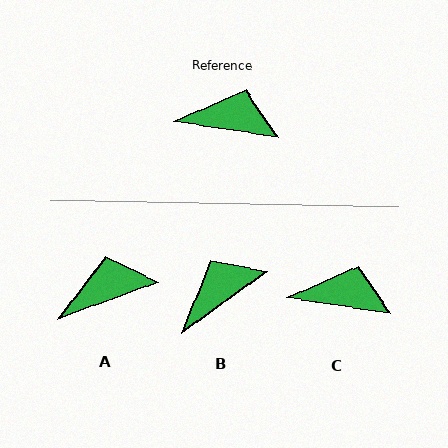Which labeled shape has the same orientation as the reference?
C.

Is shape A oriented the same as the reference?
No, it is off by about 29 degrees.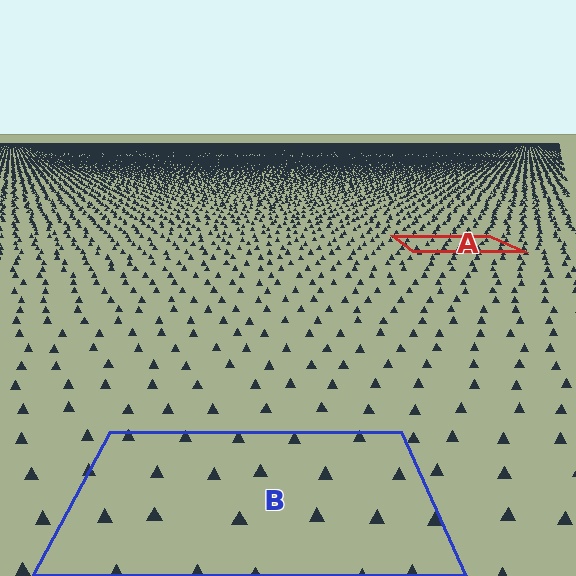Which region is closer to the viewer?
Region B is closer. The texture elements there are larger and more spread out.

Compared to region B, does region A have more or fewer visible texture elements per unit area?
Region A has more texture elements per unit area — they are packed more densely because it is farther away.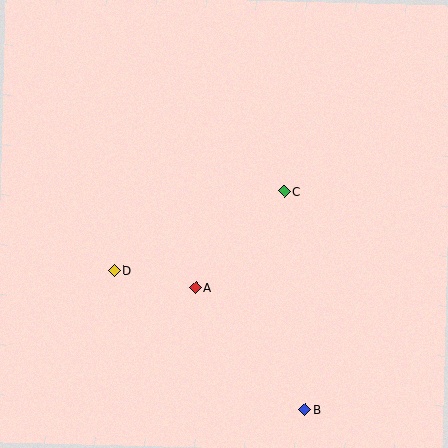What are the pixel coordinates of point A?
Point A is at (196, 288).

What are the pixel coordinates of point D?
Point D is at (114, 270).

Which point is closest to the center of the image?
Point C at (284, 191) is closest to the center.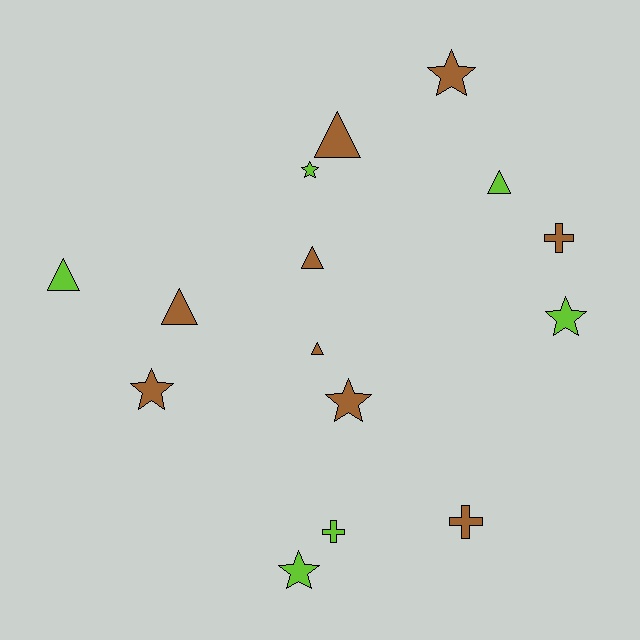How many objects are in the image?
There are 15 objects.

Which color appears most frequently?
Brown, with 9 objects.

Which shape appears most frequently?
Star, with 6 objects.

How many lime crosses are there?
There is 1 lime cross.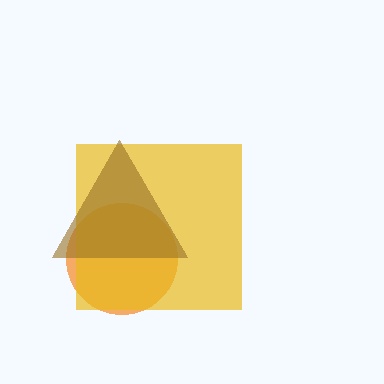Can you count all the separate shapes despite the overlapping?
Yes, there are 3 separate shapes.